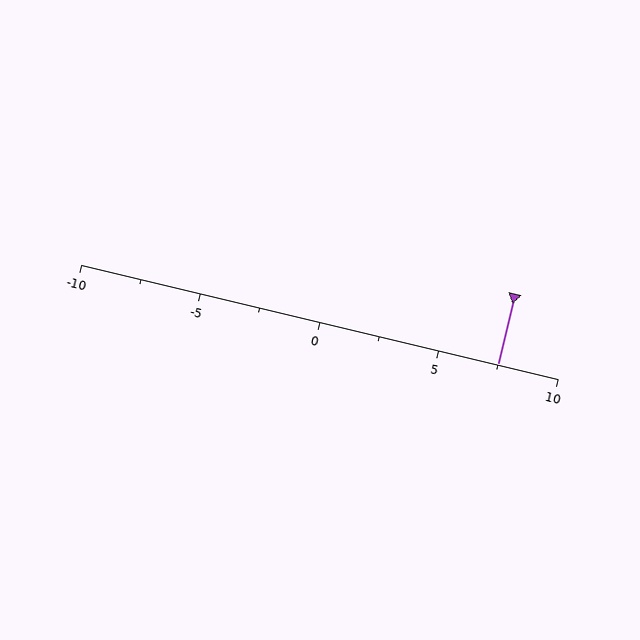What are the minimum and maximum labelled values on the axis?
The axis runs from -10 to 10.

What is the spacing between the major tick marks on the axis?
The major ticks are spaced 5 apart.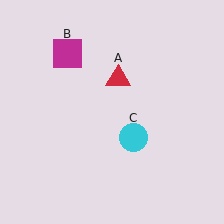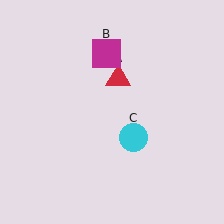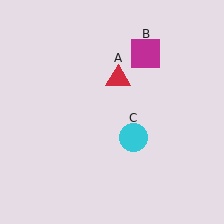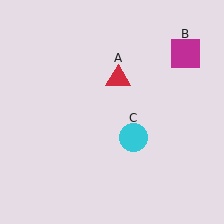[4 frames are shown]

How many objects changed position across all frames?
1 object changed position: magenta square (object B).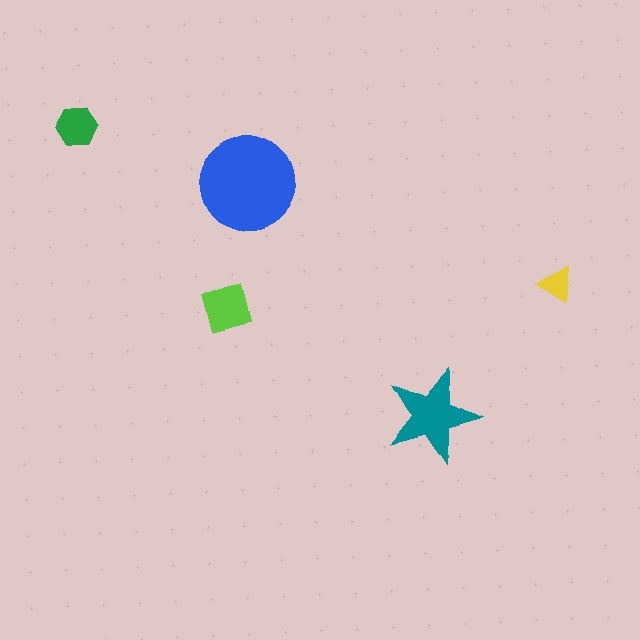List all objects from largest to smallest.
The blue circle, the teal star, the lime square, the green hexagon, the yellow triangle.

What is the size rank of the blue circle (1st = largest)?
1st.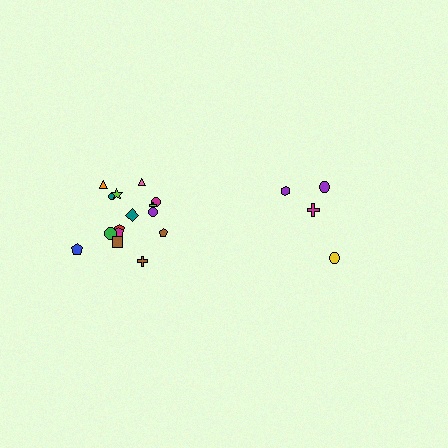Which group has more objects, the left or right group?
The left group.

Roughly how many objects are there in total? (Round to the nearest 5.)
Roughly 20 objects in total.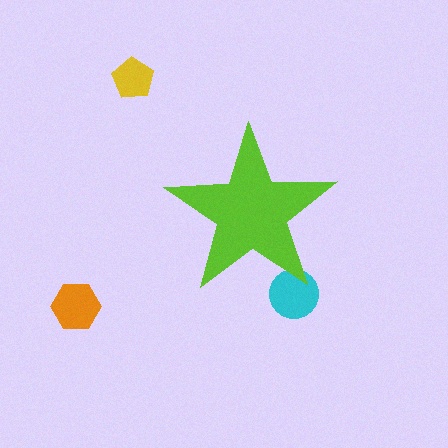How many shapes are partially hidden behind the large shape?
1 shape is partially hidden.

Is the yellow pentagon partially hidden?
No, the yellow pentagon is fully visible.